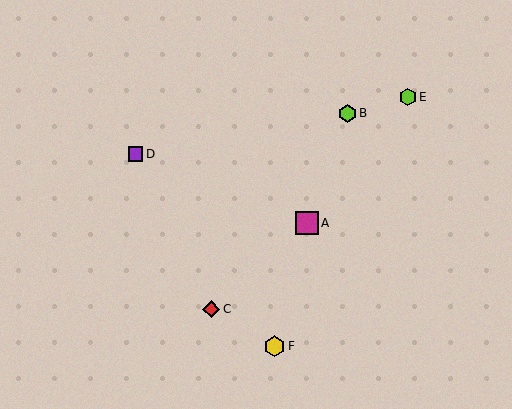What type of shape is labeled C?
Shape C is a red diamond.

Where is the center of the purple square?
The center of the purple square is at (136, 154).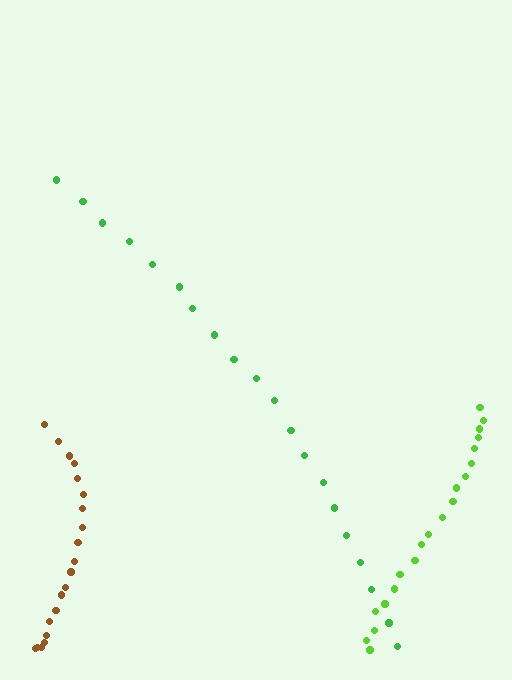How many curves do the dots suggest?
There are 3 distinct paths.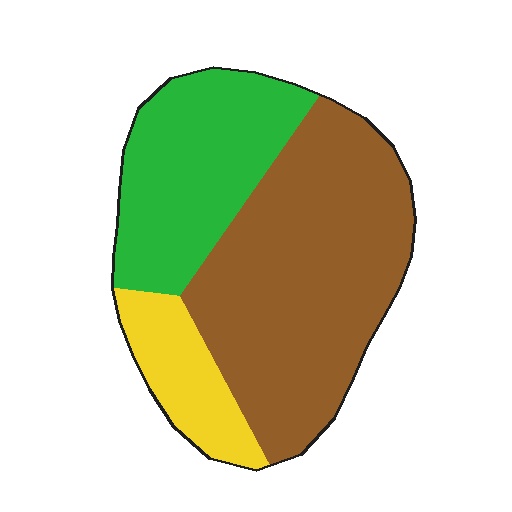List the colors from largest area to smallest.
From largest to smallest: brown, green, yellow.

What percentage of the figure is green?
Green covers around 30% of the figure.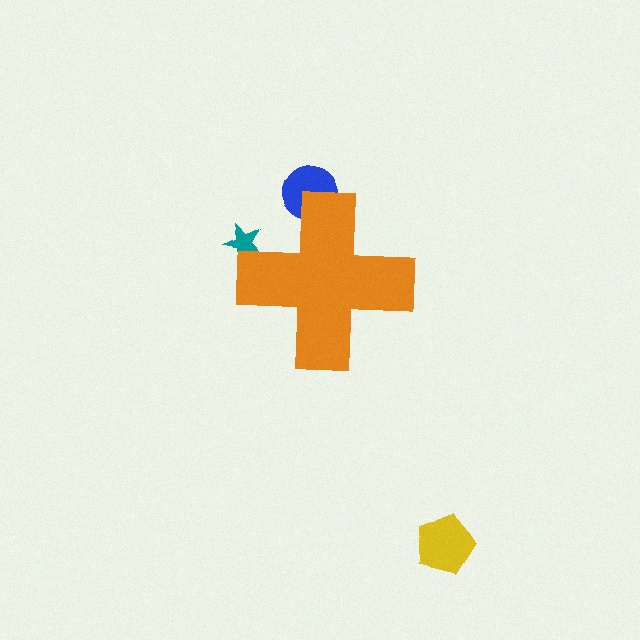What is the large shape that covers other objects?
An orange cross.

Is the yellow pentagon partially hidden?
No, the yellow pentagon is fully visible.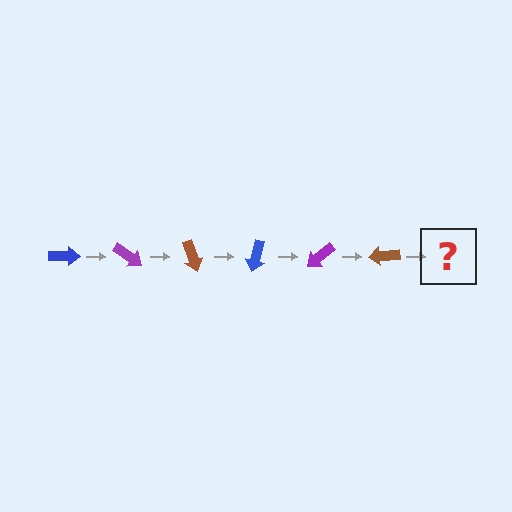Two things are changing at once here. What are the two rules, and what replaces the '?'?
The two rules are that it rotates 35 degrees each step and the color cycles through blue, purple, and brown. The '?' should be a blue arrow, rotated 210 degrees from the start.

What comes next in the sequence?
The next element should be a blue arrow, rotated 210 degrees from the start.